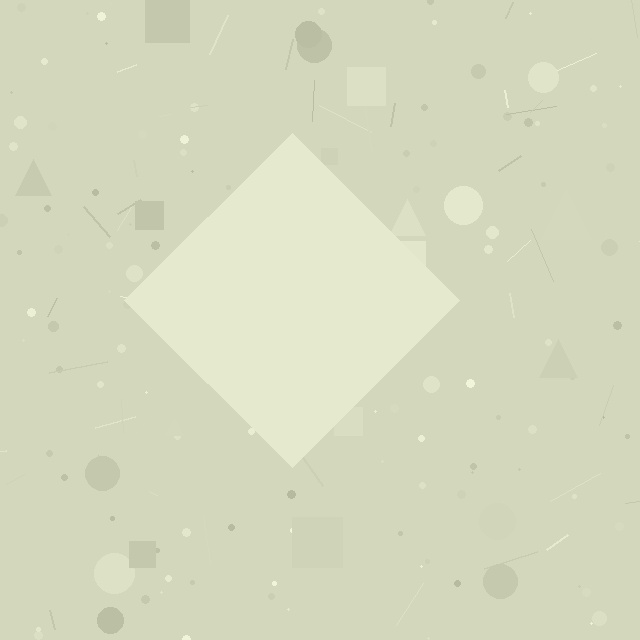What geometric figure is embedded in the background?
A diamond is embedded in the background.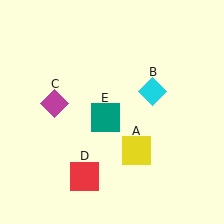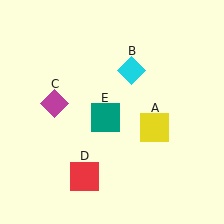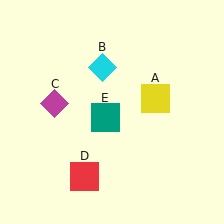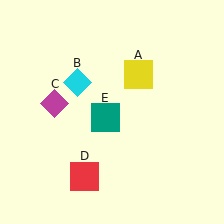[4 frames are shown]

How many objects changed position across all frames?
2 objects changed position: yellow square (object A), cyan diamond (object B).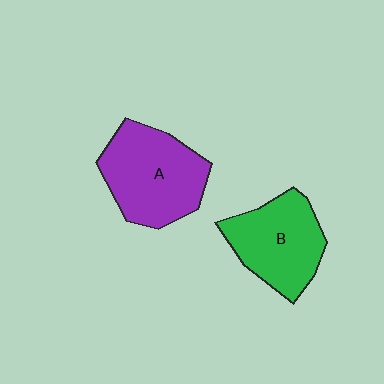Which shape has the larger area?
Shape A (purple).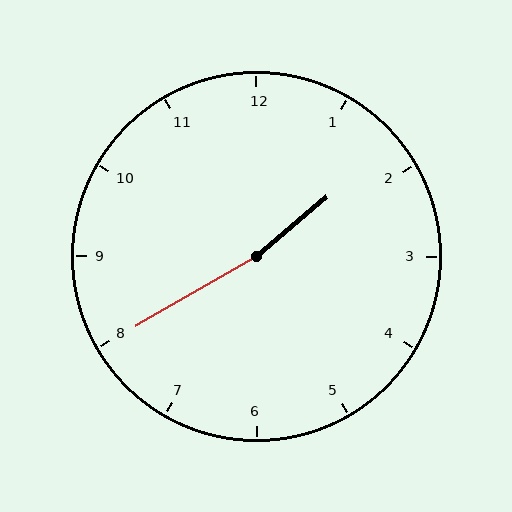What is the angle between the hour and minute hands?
Approximately 170 degrees.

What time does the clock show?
1:40.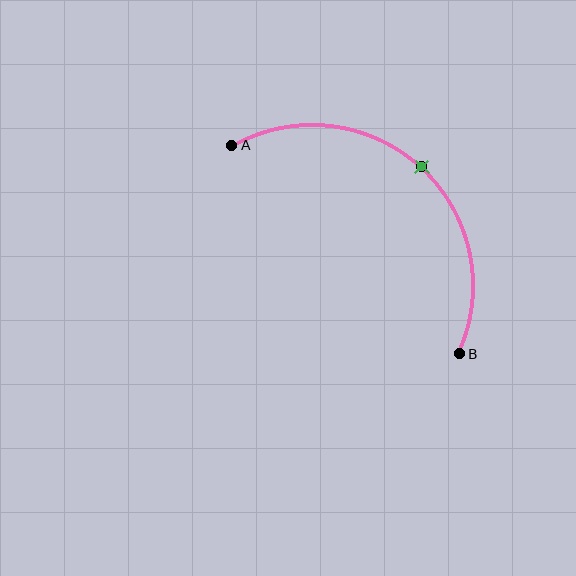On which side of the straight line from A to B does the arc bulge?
The arc bulges above and to the right of the straight line connecting A and B.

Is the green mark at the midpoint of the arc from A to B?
Yes. The green mark lies on the arc at equal arc-length from both A and B — it is the arc midpoint.